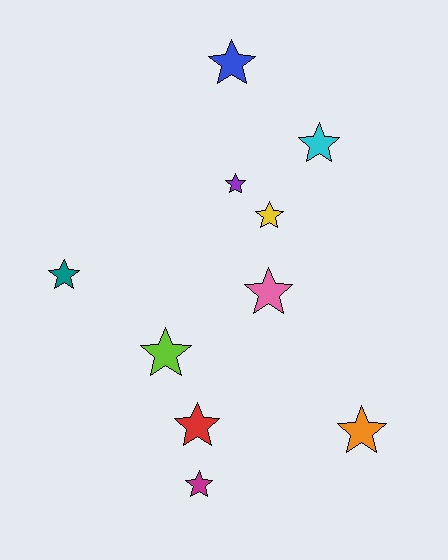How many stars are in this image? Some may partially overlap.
There are 10 stars.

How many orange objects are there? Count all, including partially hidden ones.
There is 1 orange object.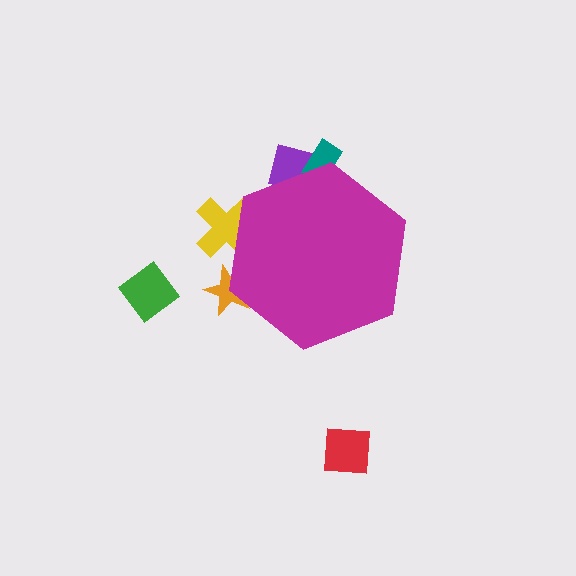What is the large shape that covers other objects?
A magenta hexagon.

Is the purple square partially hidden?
Yes, the purple square is partially hidden behind the magenta hexagon.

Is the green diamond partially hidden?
No, the green diamond is fully visible.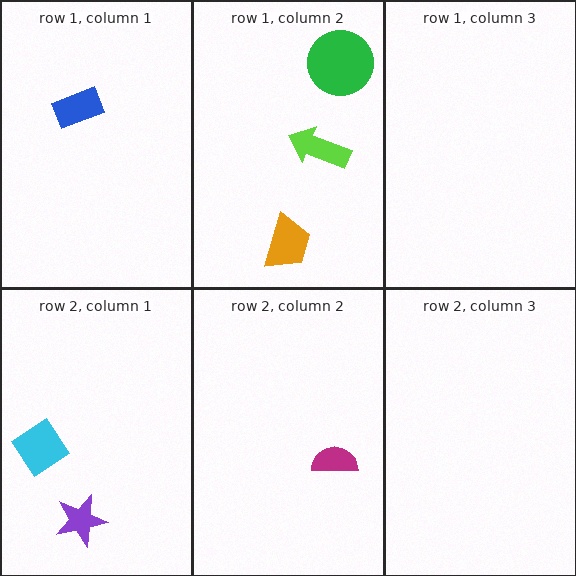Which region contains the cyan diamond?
The row 2, column 1 region.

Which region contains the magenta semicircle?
The row 2, column 2 region.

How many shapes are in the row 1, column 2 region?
3.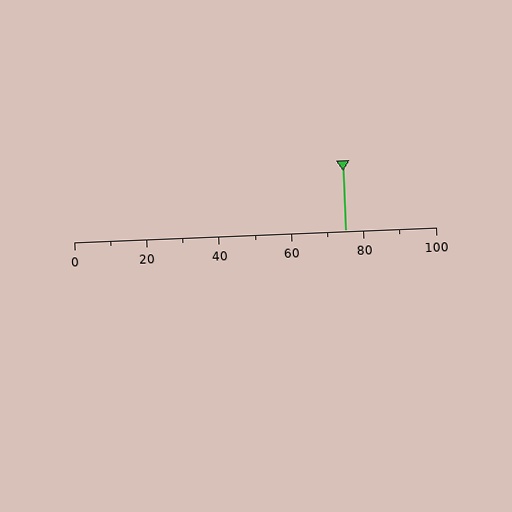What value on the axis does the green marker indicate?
The marker indicates approximately 75.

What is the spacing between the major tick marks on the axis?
The major ticks are spaced 20 apart.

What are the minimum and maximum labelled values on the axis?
The axis runs from 0 to 100.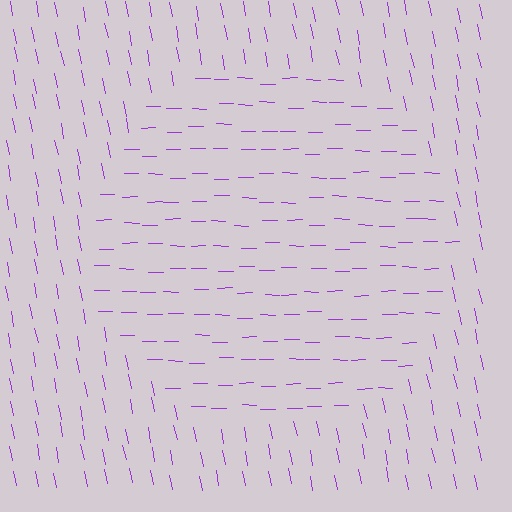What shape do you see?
I see a circle.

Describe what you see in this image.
The image is filled with small purple line segments. A circle region in the image has lines oriented differently from the surrounding lines, creating a visible texture boundary.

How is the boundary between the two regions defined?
The boundary is defined purely by a change in line orientation (approximately 79 degrees difference). All lines are the same color and thickness.